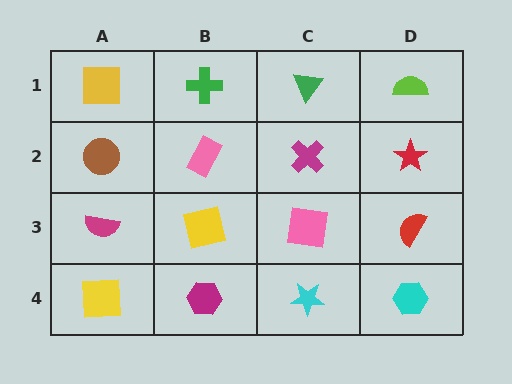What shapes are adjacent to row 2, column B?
A green cross (row 1, column B), a yellow square (row 3, column B), a brown circle (row 2, column A), a magenta cross (row 2, column C).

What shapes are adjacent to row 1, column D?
A red star (row 2, column D), a green triangle (row 1, column C).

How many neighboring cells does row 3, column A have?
3.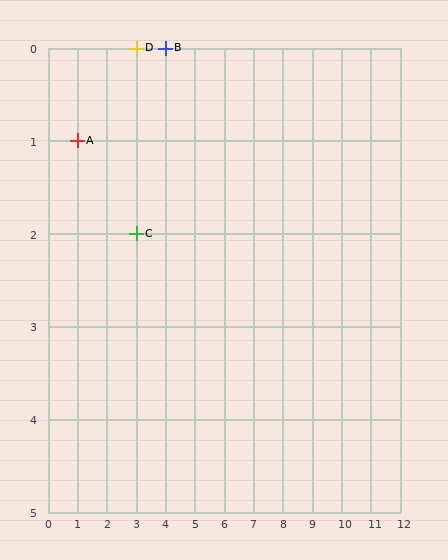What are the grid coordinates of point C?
Point C is at grid coordinates (3, 2).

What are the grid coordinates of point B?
Point B is at grid coordinates (4, 0).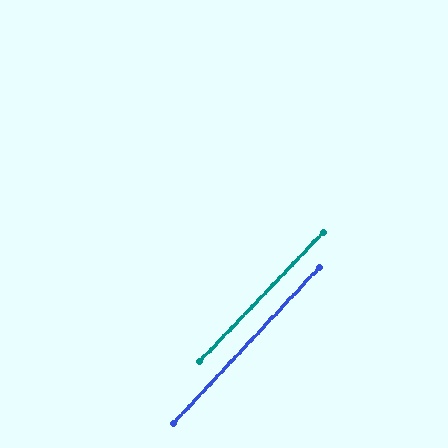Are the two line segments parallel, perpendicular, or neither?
Parallel — their directions differ by only 0.6°.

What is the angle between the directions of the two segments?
Approximately 1 degree.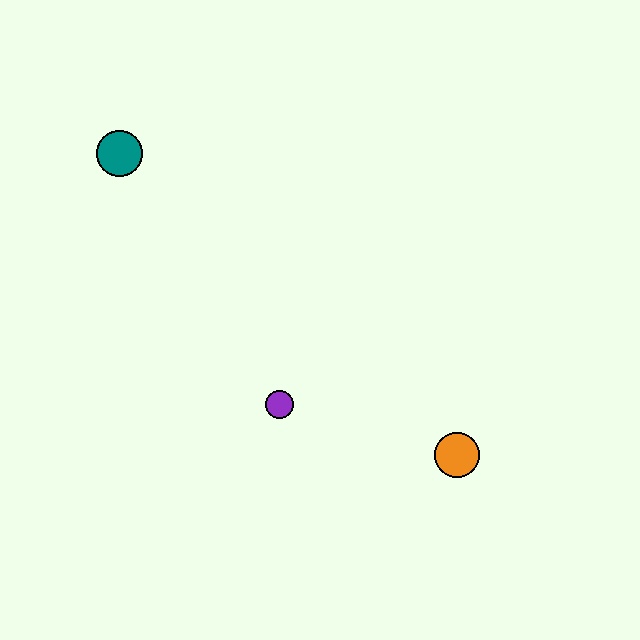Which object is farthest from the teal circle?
The orange circle is farthest from the teal circle.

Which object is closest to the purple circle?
The orange circle is closest to the purple circle.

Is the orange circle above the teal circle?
No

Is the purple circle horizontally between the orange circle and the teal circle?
Yes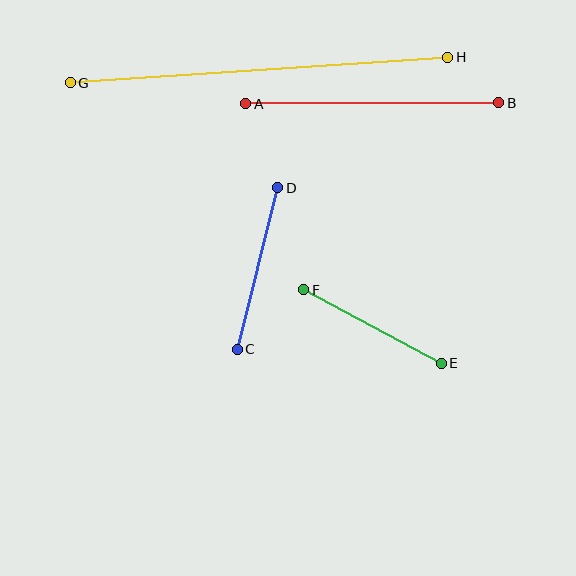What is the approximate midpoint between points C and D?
The midpoint is at approximately (257, 268) pixels.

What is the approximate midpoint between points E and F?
The midpoint is at approximately (372, 327) pixels.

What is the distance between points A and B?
The distance is approximately 253 pixels.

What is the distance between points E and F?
The distance is approximately 156 pixels.